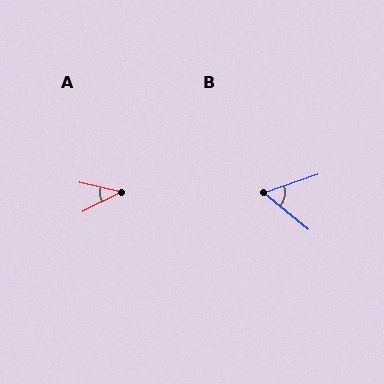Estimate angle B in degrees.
Approximately 57 degrees.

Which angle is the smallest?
A, at approximately 41 degrees.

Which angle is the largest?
B, at approximately 57 degrees.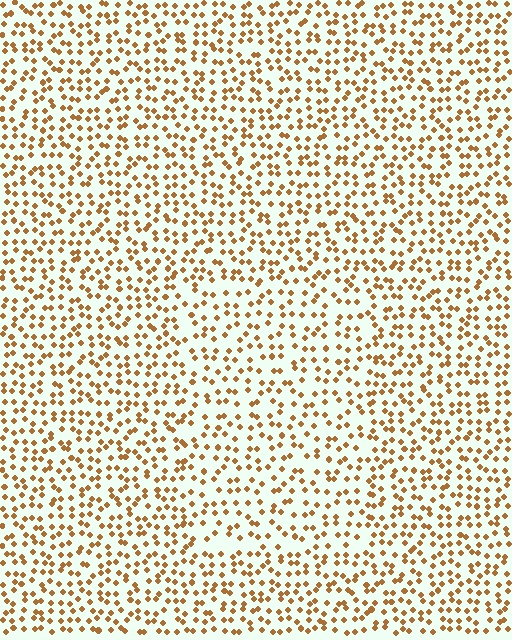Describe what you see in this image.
The image contains small brown elements arranged at two different densities. A rectangle-shaped region is visible where the elements are less densely packed than the surrounding area.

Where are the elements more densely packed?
The elements are more densely packed outside the rectangle boundary.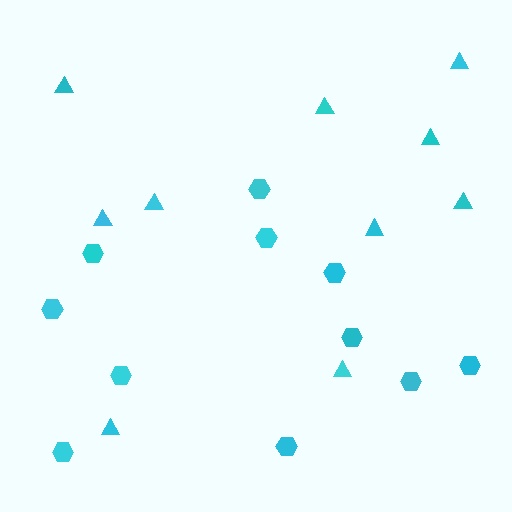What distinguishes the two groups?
There are 2 groups: one group of hexagons (11) and one group of triangles (10).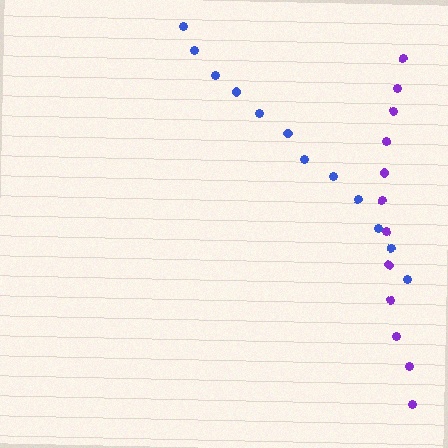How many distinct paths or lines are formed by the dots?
There are 2 distinct paths.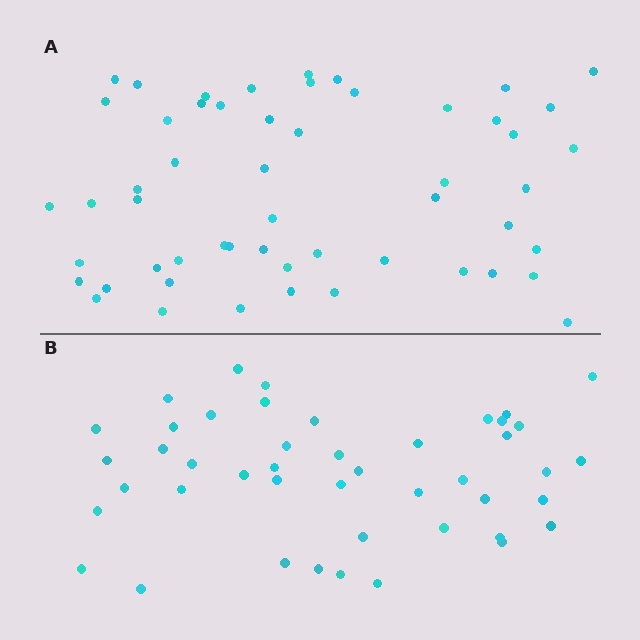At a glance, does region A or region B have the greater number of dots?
Region A (the top region) has more dots.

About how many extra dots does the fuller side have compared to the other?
Region A has roughly 8 or so more dots than region B.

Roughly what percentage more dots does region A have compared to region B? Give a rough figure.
About 20% more.